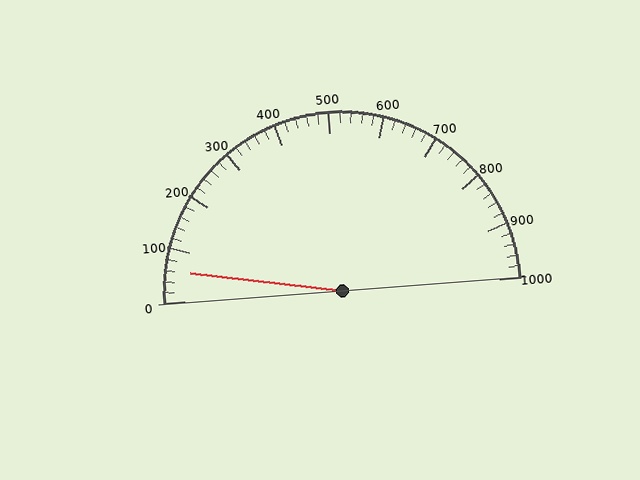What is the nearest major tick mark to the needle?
The nearest major tick mark is 100.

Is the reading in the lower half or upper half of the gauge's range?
The reading is in the lower half of the range (0 to 1000).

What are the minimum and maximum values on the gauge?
The gauge ranges from 0 to 1000.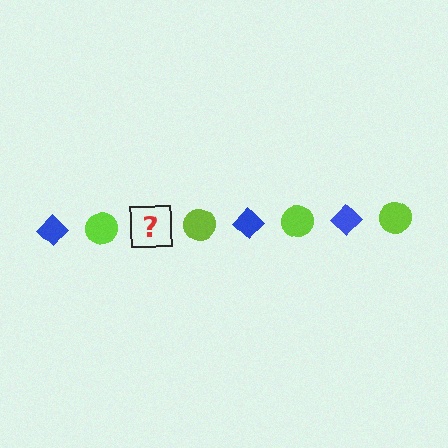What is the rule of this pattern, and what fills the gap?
The rule is that the pattern alternates between blue diamond and lime circle. The gap should be filled with a blue diamond.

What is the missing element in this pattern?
The missing element is a blue diamond.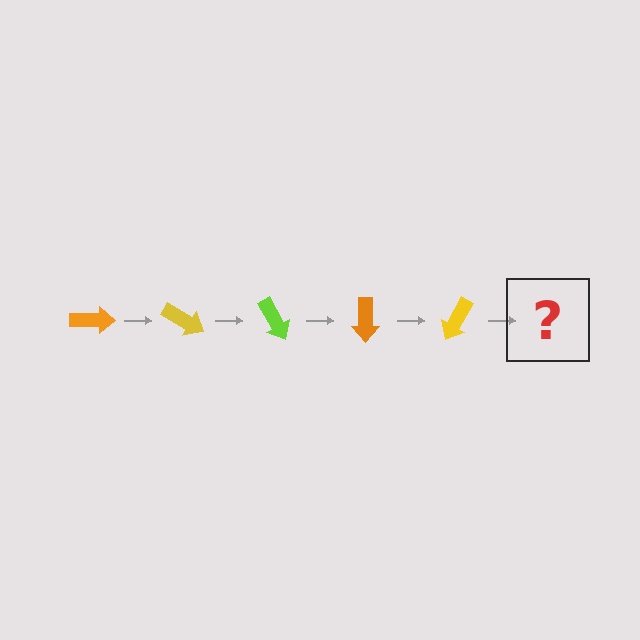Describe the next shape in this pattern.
It should be a lime arrow, rotated 150 degrees from the start.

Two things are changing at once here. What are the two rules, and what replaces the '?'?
The two rules are that it rotates 30 degrees each step and the color cycles through orange, yellow, and lime. The '?' should be a lime arrow, rotated 150 degrees from the start.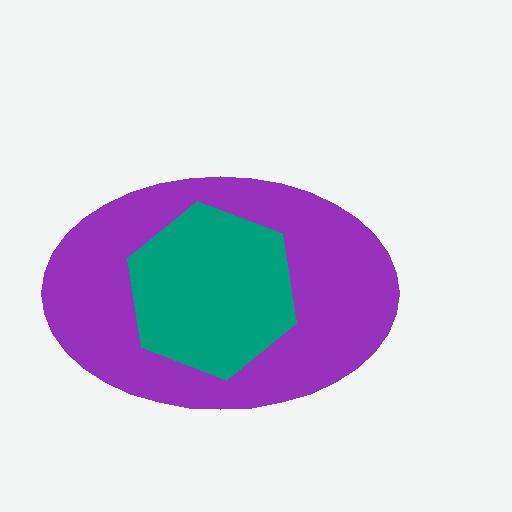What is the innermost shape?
The teal hexagon.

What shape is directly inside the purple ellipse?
The teal hexagon.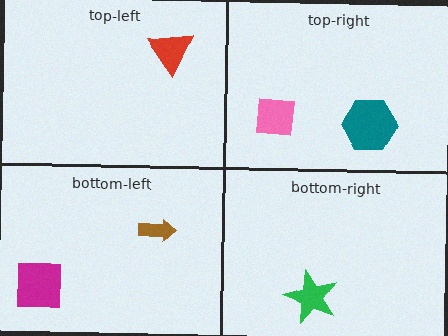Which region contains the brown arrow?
The bottom-left region.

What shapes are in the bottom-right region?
The green star.